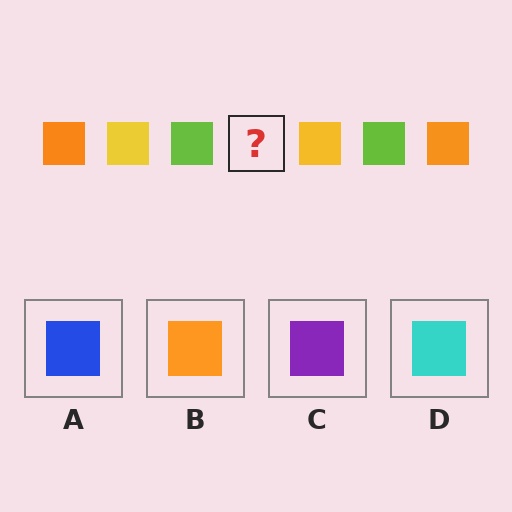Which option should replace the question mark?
Option B.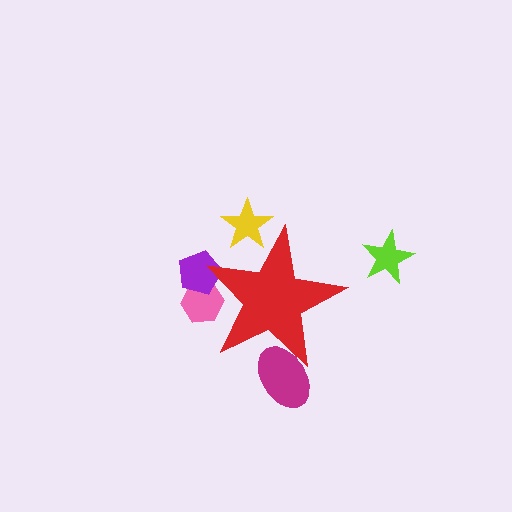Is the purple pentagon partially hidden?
Yes, the purple pentagon is partially hidden behind the red star.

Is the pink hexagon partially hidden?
Yes, the pink hexagon is partially hidden behind the red star.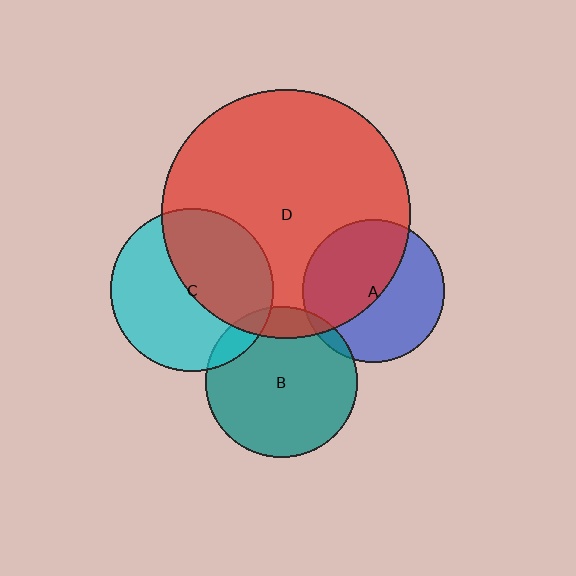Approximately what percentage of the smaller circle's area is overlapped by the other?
Approximately 50%.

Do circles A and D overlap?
Yes.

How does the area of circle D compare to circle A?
Approximately 3.1 times.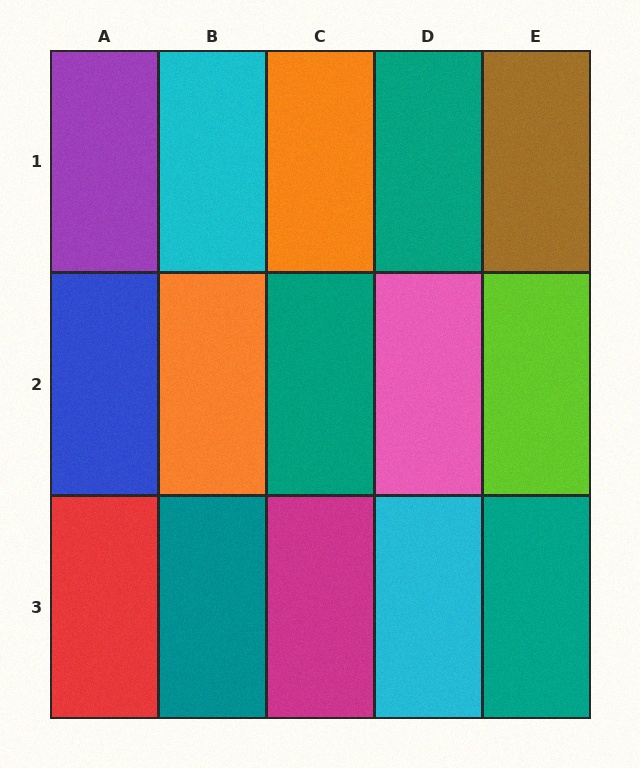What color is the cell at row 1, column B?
Cyan.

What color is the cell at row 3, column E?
Teal.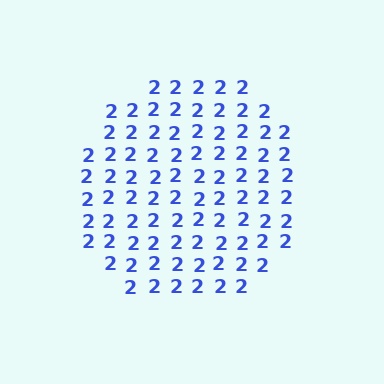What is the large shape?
The large shape is a circle.